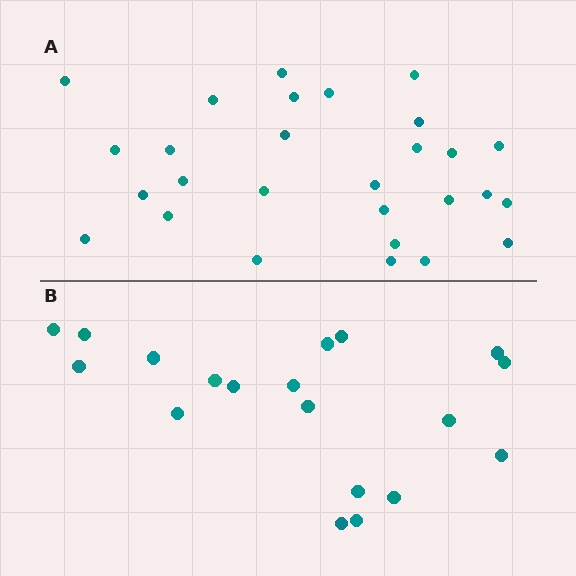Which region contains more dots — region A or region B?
Region A (the top region) has more dots.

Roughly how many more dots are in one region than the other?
Region A has roughly 8 or so more dots than region B.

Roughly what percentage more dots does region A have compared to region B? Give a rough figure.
About 45% more.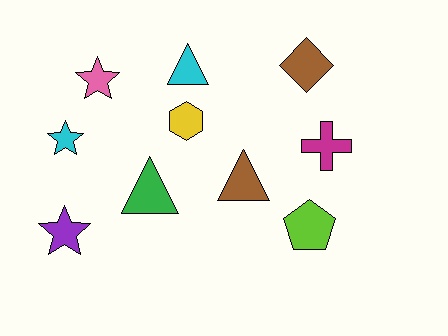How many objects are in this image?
There are 10 objects.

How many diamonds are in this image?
There is 1 diamond.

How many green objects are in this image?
There is 1 green object.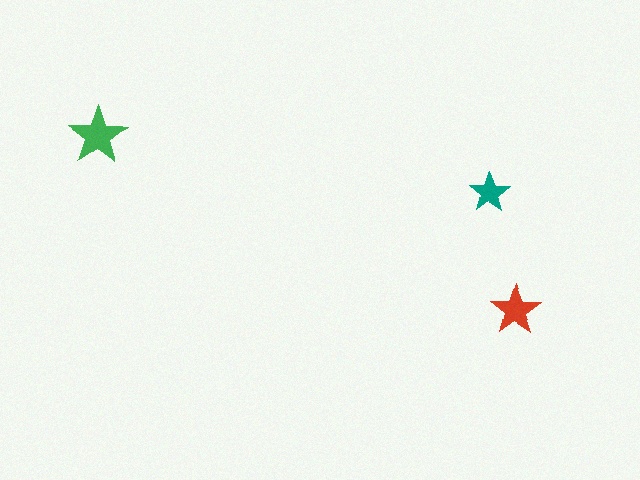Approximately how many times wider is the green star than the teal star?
About 1.5 times wider.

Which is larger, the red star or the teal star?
The red one.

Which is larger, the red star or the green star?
The green one.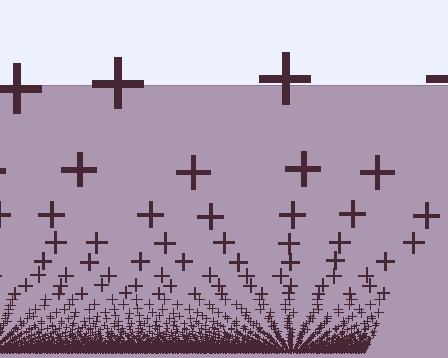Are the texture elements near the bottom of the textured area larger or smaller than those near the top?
Smaller. The gradient is inverted — elements near the bottom are smaller and denser.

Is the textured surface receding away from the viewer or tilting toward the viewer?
The surface appears to tilt toward the viewer. Texture elements get larger and sparser toward the top.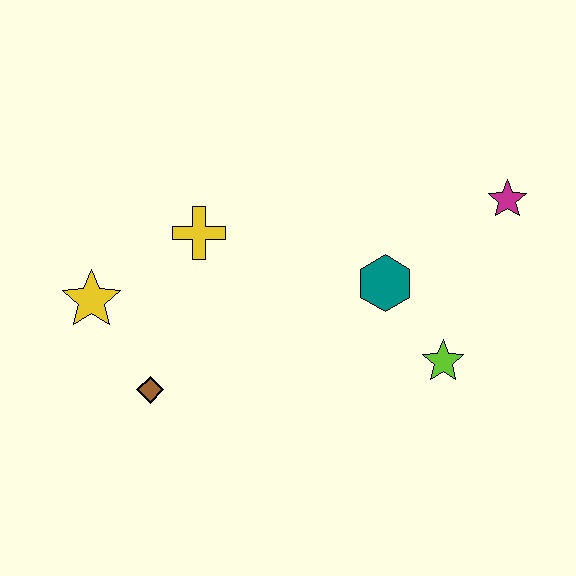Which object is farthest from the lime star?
The yellow star is farthest from the lime star.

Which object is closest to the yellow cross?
The yellow star is closest to the yellow cross.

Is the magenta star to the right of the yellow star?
Yes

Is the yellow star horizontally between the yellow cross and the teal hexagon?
No